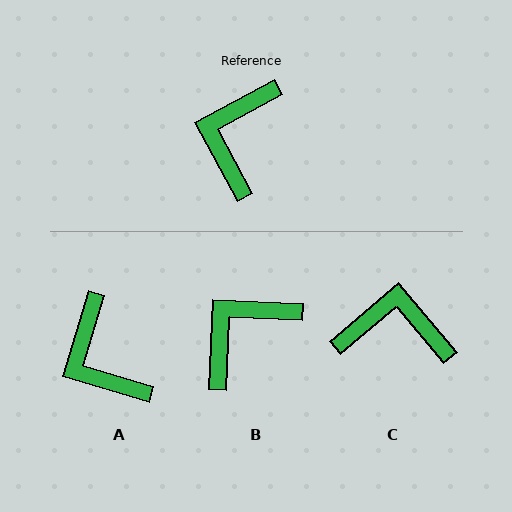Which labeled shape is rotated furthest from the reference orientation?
C, about 78 degrees away.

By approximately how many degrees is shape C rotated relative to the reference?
Approximately 78 degrees clockwise.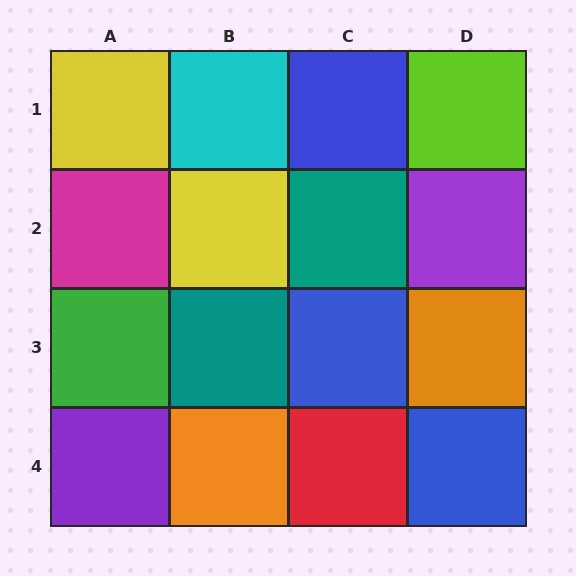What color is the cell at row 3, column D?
Orange.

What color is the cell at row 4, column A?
Purple.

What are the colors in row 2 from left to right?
Magenta, yellow, teal, purple.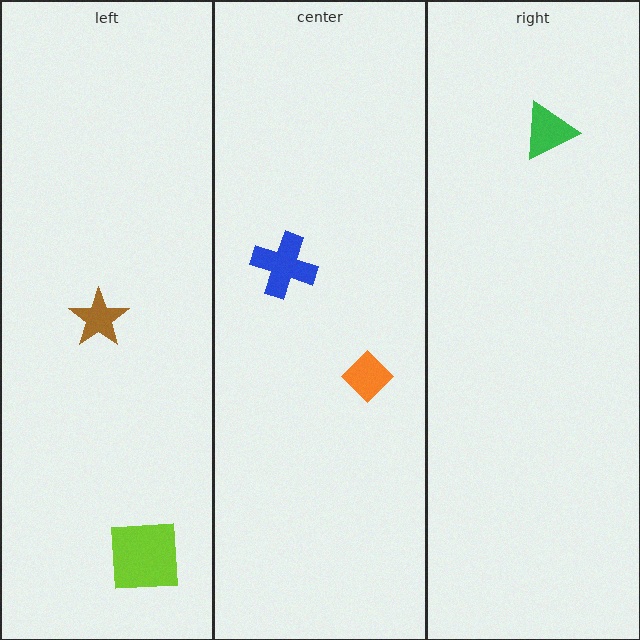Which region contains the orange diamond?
The center region.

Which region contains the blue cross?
The center region.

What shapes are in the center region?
The blue cross, the orange diamond.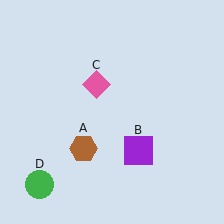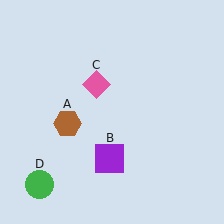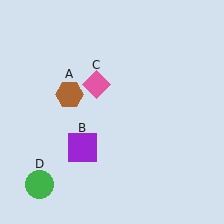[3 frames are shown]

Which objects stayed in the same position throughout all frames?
Pink diamond (object C) and green circle (object D) remained stationary.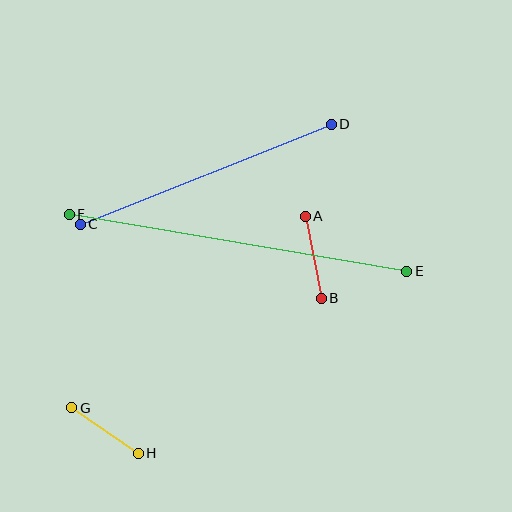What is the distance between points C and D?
The distance is approximately 270 pixels.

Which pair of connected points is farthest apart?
Points E and F are farthest apart.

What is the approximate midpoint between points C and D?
The midpoint is at approximately (206, 174) pixels.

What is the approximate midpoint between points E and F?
The midpoint is at approximately (238, 243) pixels.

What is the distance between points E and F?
The distance is approximately 343 pixels.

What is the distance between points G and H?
The distance is approximately 81 pixels.